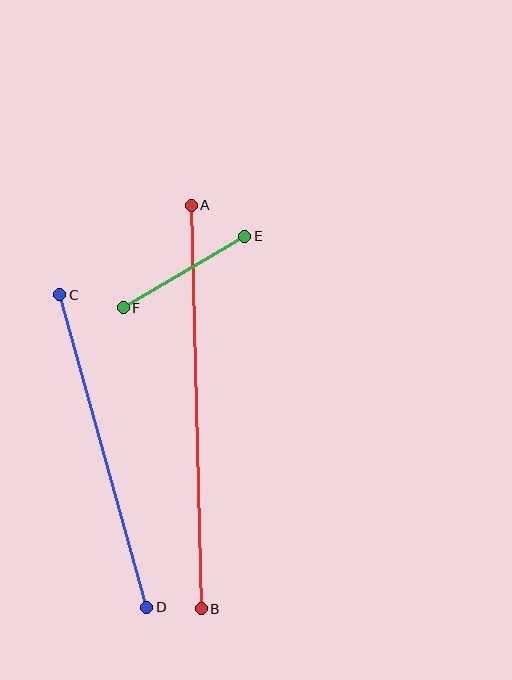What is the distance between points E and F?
The distance is approximately 141 pixels.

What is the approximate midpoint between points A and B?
The midpoint is at approximately (196, 407) pixels.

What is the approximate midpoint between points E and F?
The midpoint is at approximately (184, 272) pixels.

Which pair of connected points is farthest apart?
Points A and B are farthest apart.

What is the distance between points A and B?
The distance is approximately 404 pixels.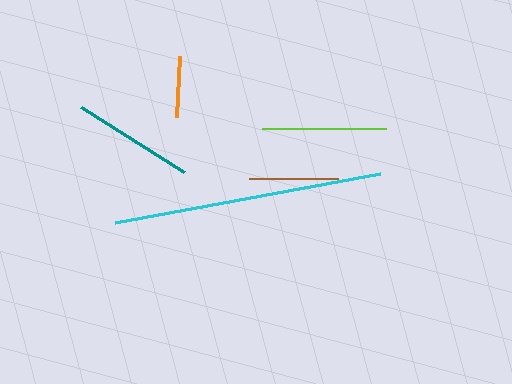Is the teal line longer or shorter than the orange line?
The teal line is longer than the orange line.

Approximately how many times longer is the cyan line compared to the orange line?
The cyan line is approximately 4.4 times the length of the orange line.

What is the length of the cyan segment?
The cyan segment is approximately 269 pixels long.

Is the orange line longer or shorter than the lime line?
The lime line is longer than the orange line.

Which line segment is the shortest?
The orange line is the shortest at approximately 61 pixels.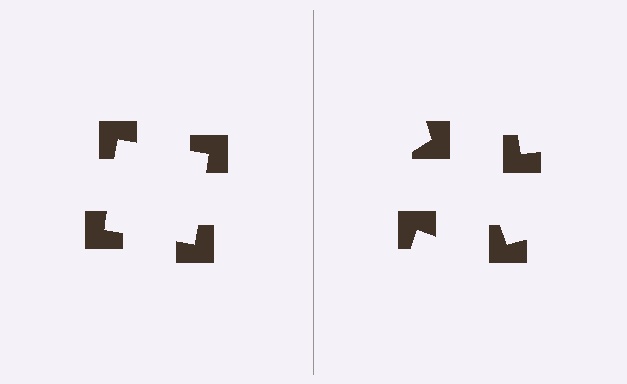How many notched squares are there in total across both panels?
8 — 4 on each side.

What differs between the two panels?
The notched squares are positioned identically on both sides; only the wedge orientations differ. On the left they align to a square; on the right they are misaligned.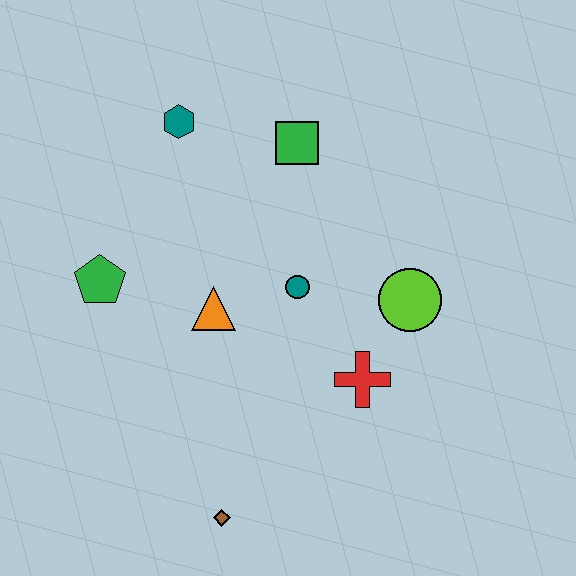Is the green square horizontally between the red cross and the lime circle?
No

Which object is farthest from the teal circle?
The brown diamond is farthest from the teal circle.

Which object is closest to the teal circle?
The orange triangle is closest to the teal circle.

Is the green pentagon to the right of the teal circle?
No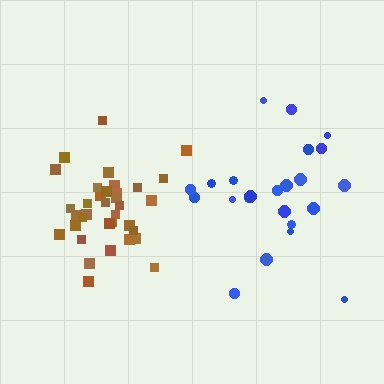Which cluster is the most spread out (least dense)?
Blue.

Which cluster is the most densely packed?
Brown.